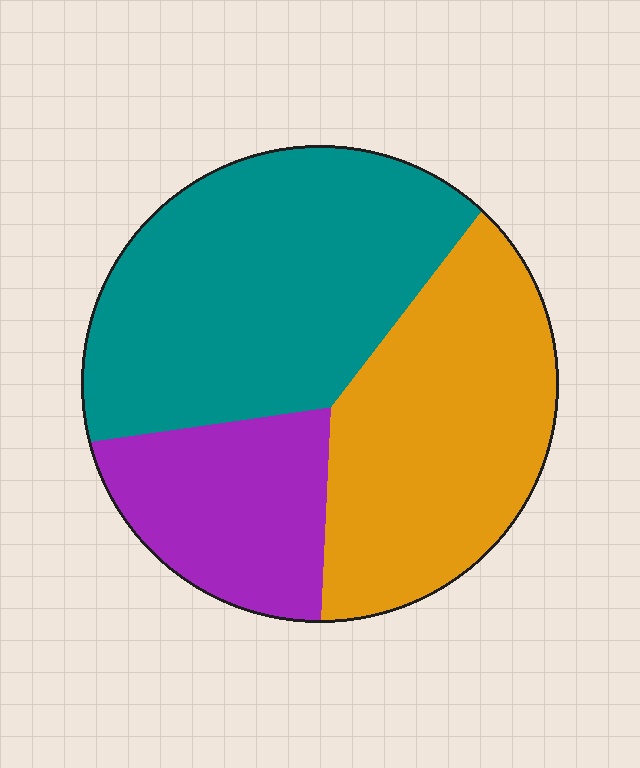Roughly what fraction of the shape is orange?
Orange takes up about three eighths (3/8) of the shape.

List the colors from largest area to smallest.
From largest to smallest: teal, orange, purple.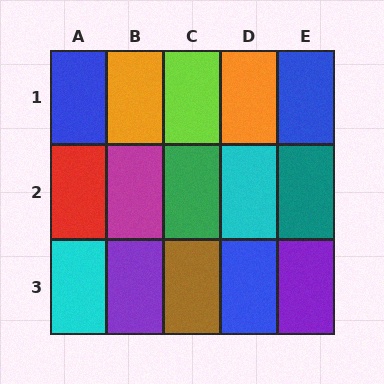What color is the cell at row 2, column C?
Green.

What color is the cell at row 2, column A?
Red.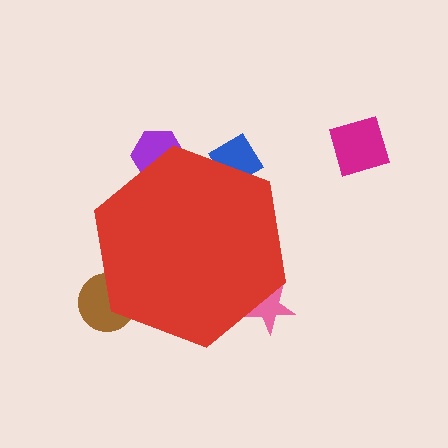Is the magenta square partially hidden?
No, the magenta square is fully visible.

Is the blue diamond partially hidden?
Yes, the blue diamond is partially hidden behind the red hexagon.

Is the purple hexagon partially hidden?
Yes, the purple hexagon is partially hidden behind the red hexagon.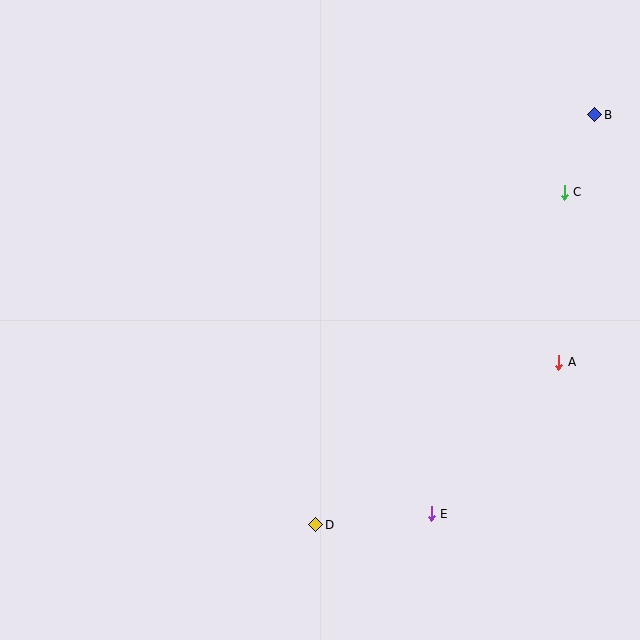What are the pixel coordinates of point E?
Point E is at (431, 514).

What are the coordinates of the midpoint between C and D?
The midpoint between C and D is at (440, 359).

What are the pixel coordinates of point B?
Point B is at (595, 115).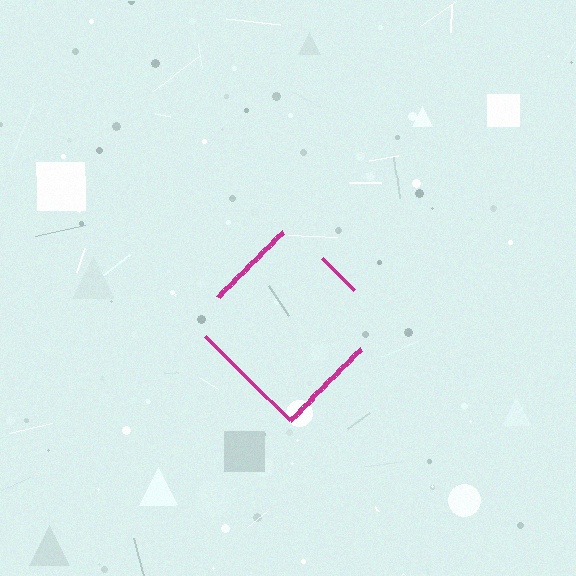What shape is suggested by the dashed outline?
The dashed outline suggests a diamond.